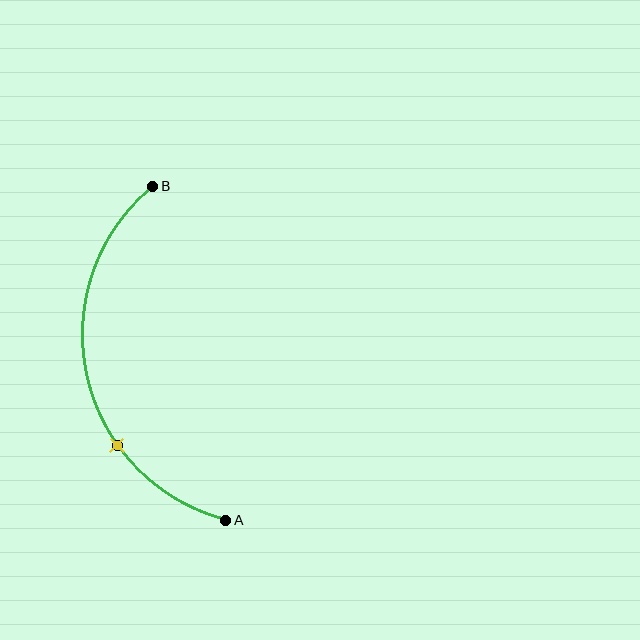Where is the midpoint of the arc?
The arc midpoint is the point on the curve farthest from the straight line joining A and B. It sits to the left of that line.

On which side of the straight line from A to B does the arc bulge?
The arc bulges to the left of the straight line connecting A and B.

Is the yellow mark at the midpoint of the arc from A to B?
No. The yellow mark lies on the arc but is closer to endpoint A. The arc midpoint would be at the point on the curve equidistant along the arc from both A and B.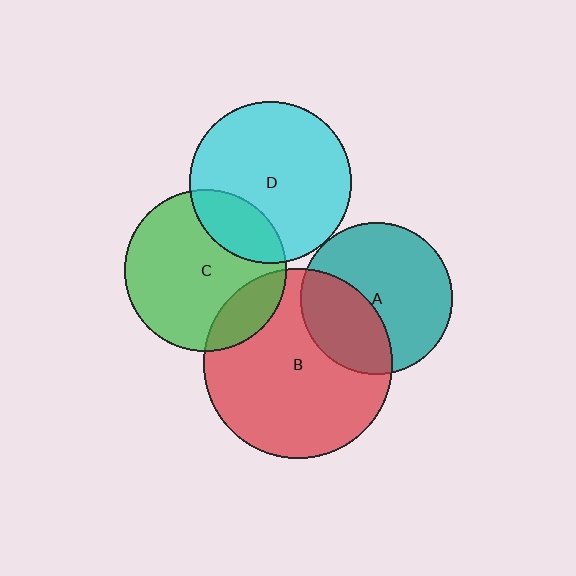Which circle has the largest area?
Circle B (red).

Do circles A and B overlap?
Yes.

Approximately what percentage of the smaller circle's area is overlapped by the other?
Approximately 35%.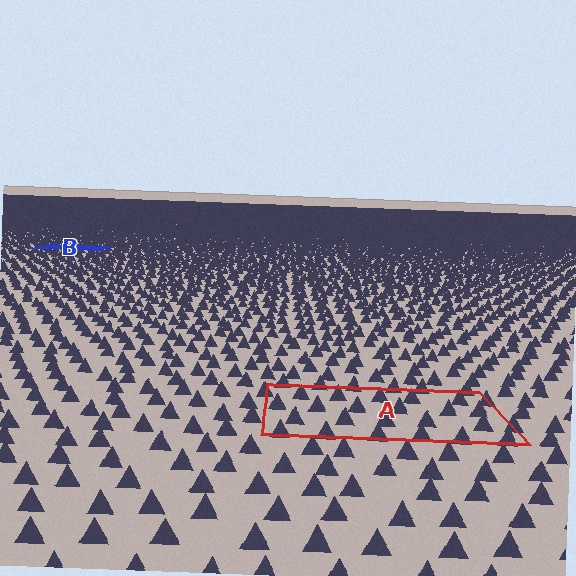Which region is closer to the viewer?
Region A is closer. The texture elements there are larger and more spread out.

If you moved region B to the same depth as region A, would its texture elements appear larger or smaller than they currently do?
They would appear larger. At a closer depth, the same texture elements are projected at a bigger on-screen size.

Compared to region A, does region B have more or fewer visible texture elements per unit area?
Region B has more texture elements per unit area — they are packed more densely because it is farther away.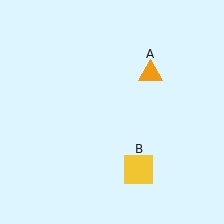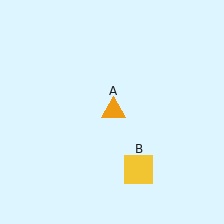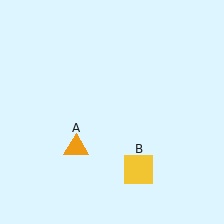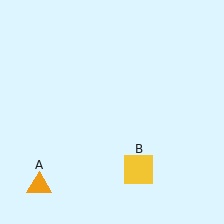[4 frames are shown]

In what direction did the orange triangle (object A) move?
The orange triangle (object A) moved down and to the left.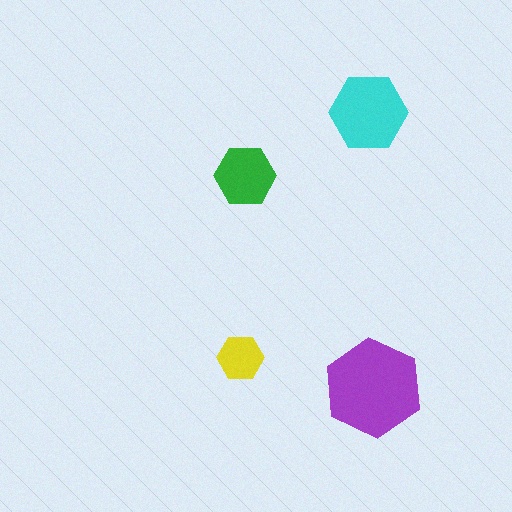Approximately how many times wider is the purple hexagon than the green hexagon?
About 1.5 times wider.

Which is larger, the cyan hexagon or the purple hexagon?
The purple one.